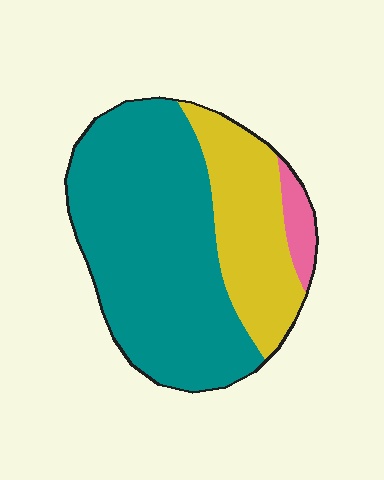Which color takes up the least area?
Pink, at roughly 5%.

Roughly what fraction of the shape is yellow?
Yellow takes up between a quarter and a half of the shape.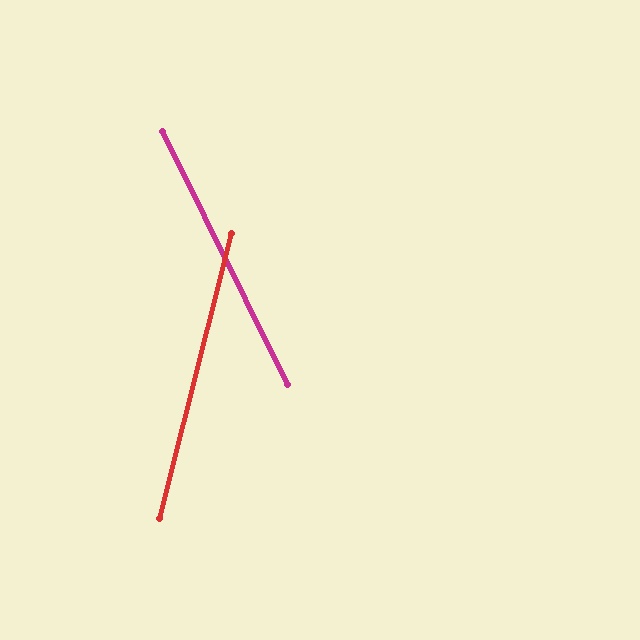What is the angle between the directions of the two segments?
Approximately 41 degrees.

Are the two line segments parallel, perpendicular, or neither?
Neither parallel nor perpendicular — they differ by about 41°.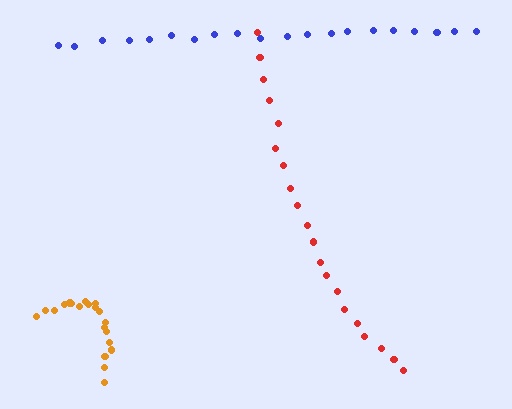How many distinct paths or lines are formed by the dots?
There are 3 distinct paths.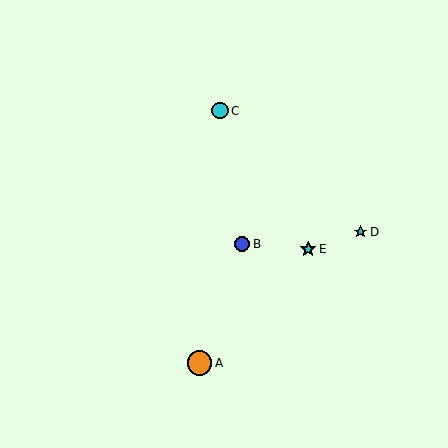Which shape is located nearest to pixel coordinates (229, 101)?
The cyan circle (labeled C) at (220, 111) is nearest to that location.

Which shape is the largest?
The orange circle (labeled A) is the largest.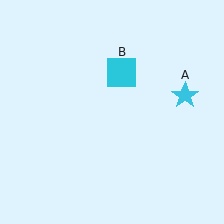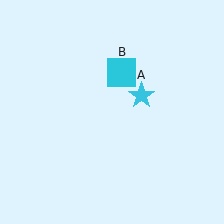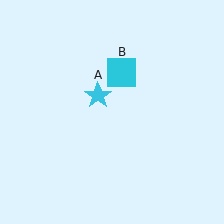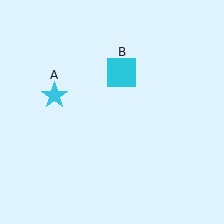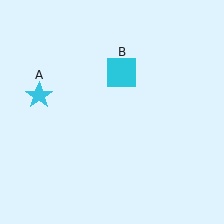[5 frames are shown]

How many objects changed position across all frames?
1 object changed position: cyan star (object A).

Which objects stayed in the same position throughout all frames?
Cyan square (object B) remained stationary.